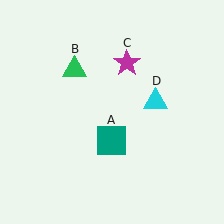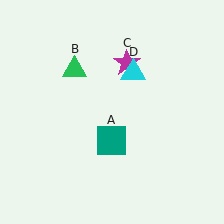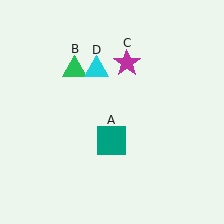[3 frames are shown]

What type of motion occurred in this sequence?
The cyan triangle (object D) rotated counterclockwise around the center of the scene.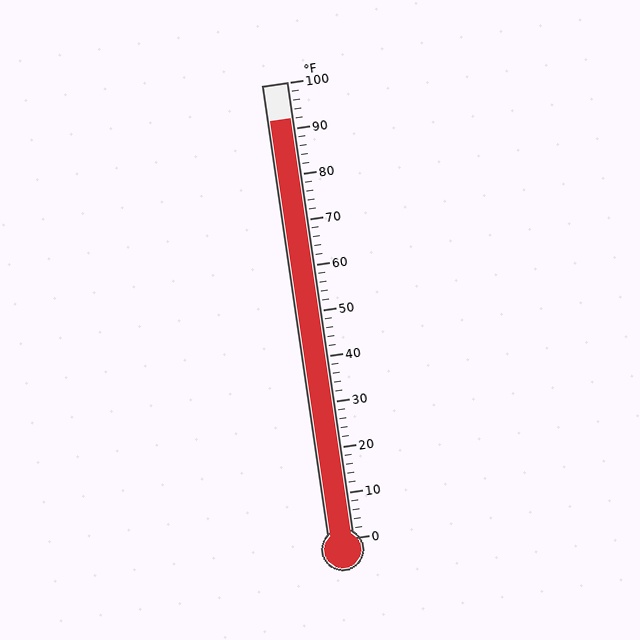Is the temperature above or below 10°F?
The temperature is above 10°F.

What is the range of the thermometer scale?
The thermometer scale ranges from 0°F to 100°F.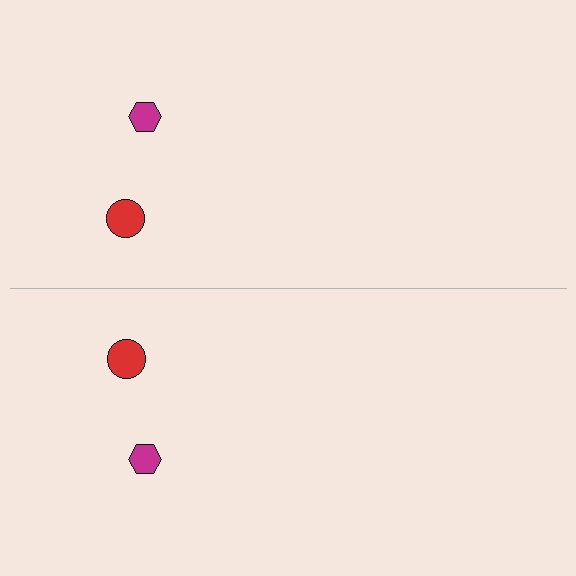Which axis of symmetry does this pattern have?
The pattern has a horizontal axis of symmetry running through the center of the image.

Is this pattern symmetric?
Yes, this pattern has bilateral (reflection) symmetry.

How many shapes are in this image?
There are 4 shapes in this image.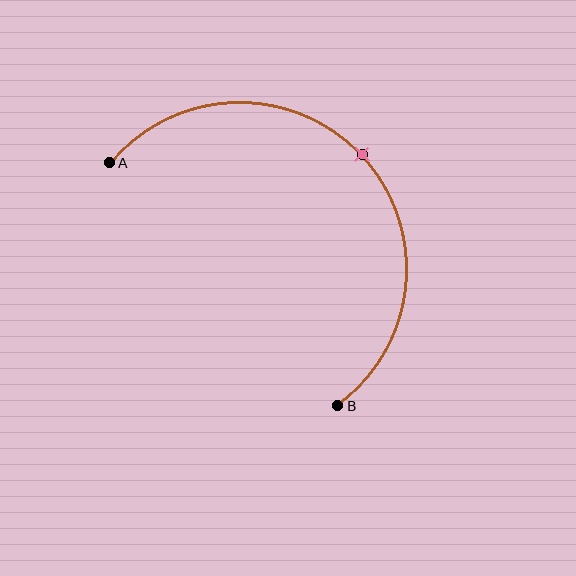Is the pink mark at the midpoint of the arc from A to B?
Yes. The pink mark lies on the arc at equal arc-length from both A and B — it is the arc midpoint.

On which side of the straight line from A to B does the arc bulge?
The arc bulges above and to the right of the straight line connecting A and B.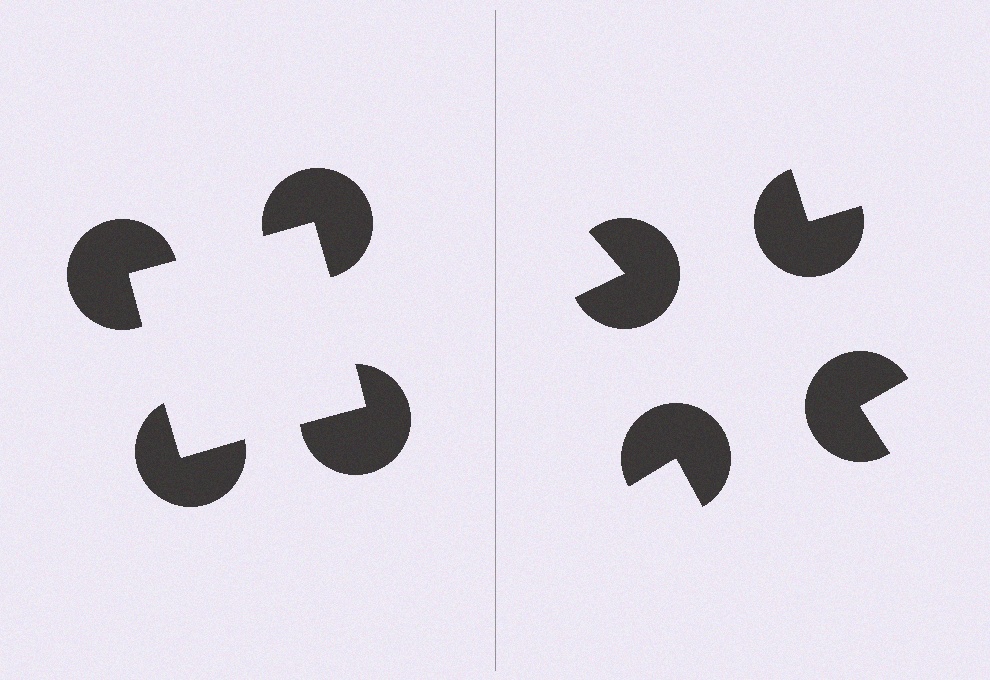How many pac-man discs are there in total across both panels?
8 — 4 on each side.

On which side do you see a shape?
An illusory square appears on the left side. On the right side the wedge cuts are rotated, so no coherent shape forms.